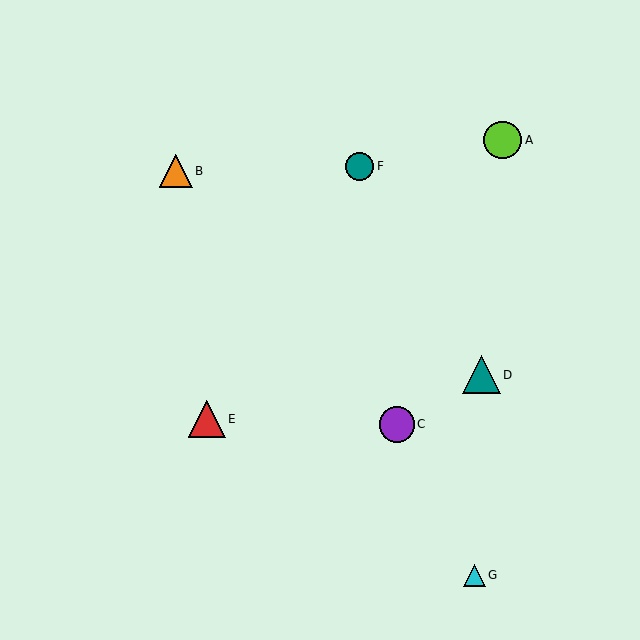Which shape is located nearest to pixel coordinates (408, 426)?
The purple circle (labeled C) at (397, 424) is nearest to that location.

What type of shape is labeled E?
Shape E is a red triangle.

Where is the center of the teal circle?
The center of the teal circle is at (359, 166).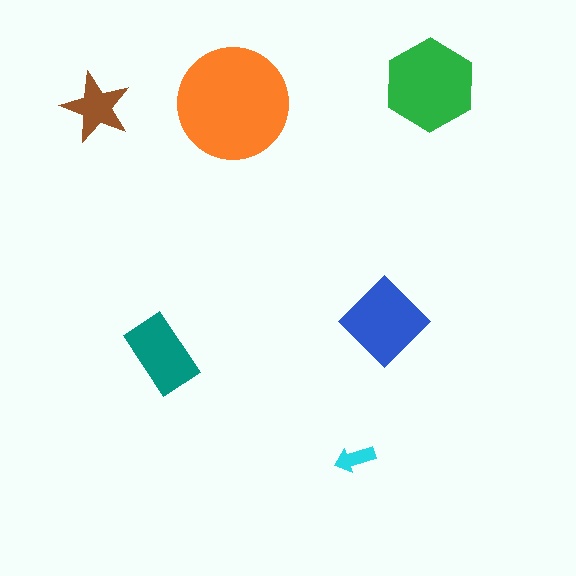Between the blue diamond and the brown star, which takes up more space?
The blue diamond.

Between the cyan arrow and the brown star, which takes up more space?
The brown star.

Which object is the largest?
The orange circle.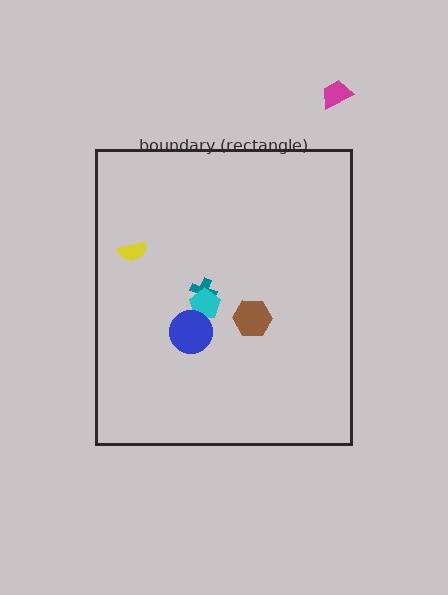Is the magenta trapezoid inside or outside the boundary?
Outside.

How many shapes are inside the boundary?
5 inside, 1 outside.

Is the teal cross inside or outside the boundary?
Inside.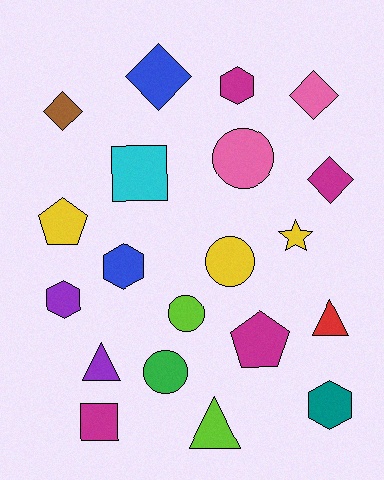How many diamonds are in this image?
There are 4 diamonds.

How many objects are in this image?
There are 20 objects.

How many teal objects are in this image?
There is 1 teal object.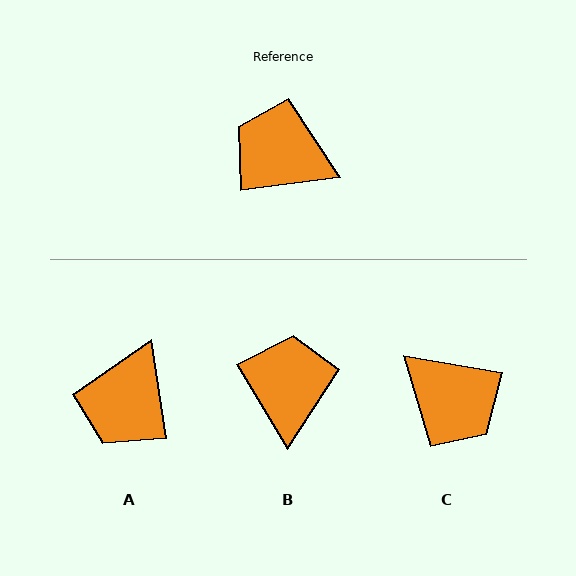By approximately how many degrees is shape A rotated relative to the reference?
Approximately 92 degrees counter-clockwise.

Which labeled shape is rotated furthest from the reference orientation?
C, about 163 degrees away.